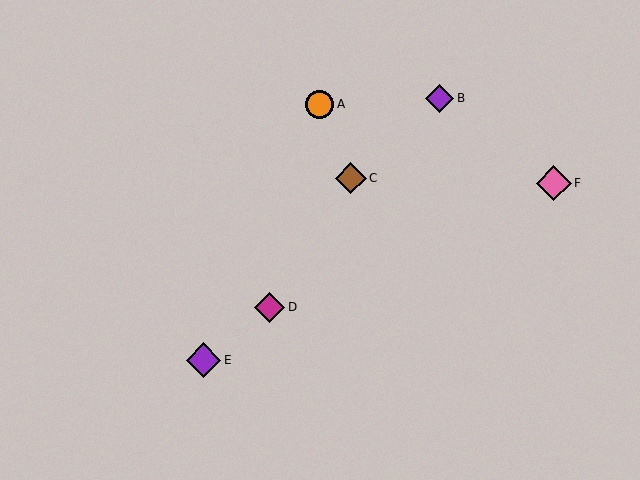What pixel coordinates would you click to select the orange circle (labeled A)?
Click at (320, 104) to select the orange circle A.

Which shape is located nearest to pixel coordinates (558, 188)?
The pink diamond (labeled F) at (554, 183) is nearest to that location.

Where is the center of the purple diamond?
The center of the purple diamond is at (203, 360).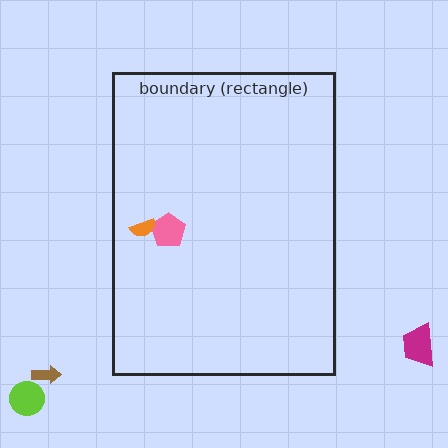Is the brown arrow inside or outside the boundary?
Outside.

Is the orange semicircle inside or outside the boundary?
Inside.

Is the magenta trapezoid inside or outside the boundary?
Outside.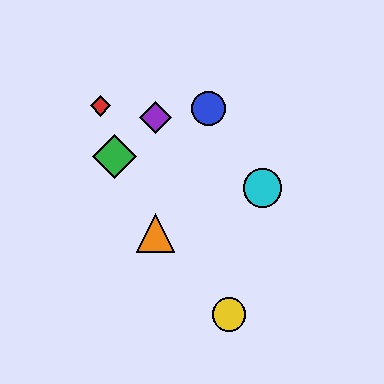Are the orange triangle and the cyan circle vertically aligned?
No, the orange triangle is at x≈156 and the cyan circle is at x≈263.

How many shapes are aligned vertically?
2 shapes (the purple diamond, the orange triangle) are aligned vertically.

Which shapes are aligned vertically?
The purple diamond, the orange triangle are aligned vertically.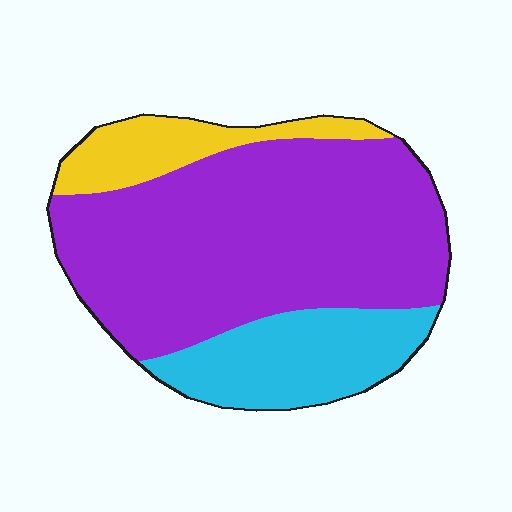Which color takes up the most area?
Purple, at roughly 65%.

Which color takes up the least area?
Yellow, at roughly 15%.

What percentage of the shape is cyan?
Cyan takes up about one fifth (1/5) of the shape.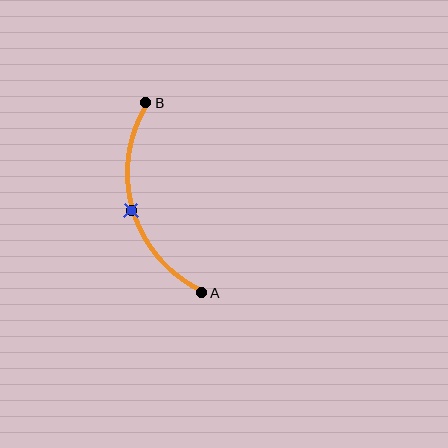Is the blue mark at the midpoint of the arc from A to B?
Yes. The blue mark lies on the arc at equal arc-length from both A and B — it is the arc midpoint.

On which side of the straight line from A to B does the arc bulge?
The arc bulges to the left of the straight line connecting A and B.